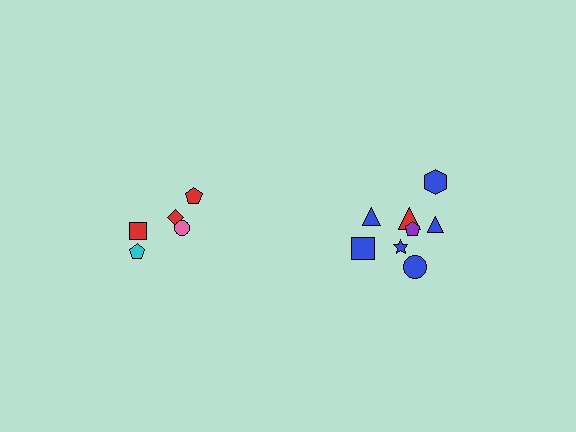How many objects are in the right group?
There are 8 objects.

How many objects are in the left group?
There are 5 objects.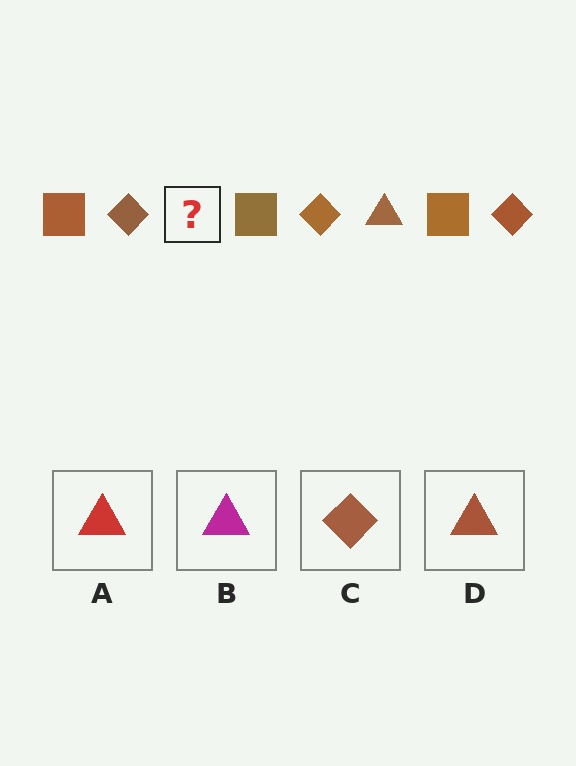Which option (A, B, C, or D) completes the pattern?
D.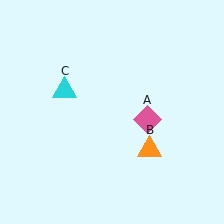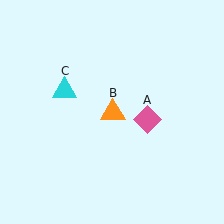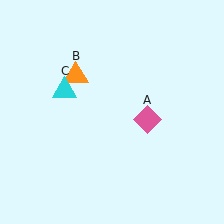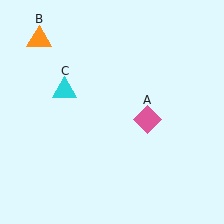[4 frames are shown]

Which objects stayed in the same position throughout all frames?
Pink diamond (object A) and cyan triangle (object C) remained stationary.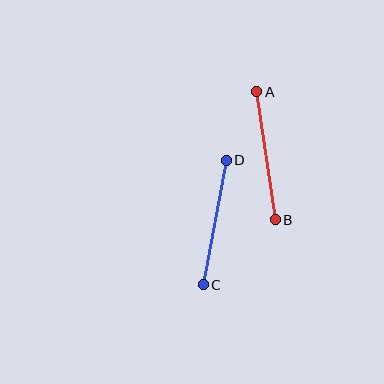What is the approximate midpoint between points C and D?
The midpoint is at approximately (215, 222) pixels.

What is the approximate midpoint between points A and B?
The midpoint is at approximately (266, 156) pixels.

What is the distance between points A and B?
The distance is approximately 129 pixels.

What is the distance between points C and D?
The distance is approximately 127 pixels.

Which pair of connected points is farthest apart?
Points A and B are farthest apart.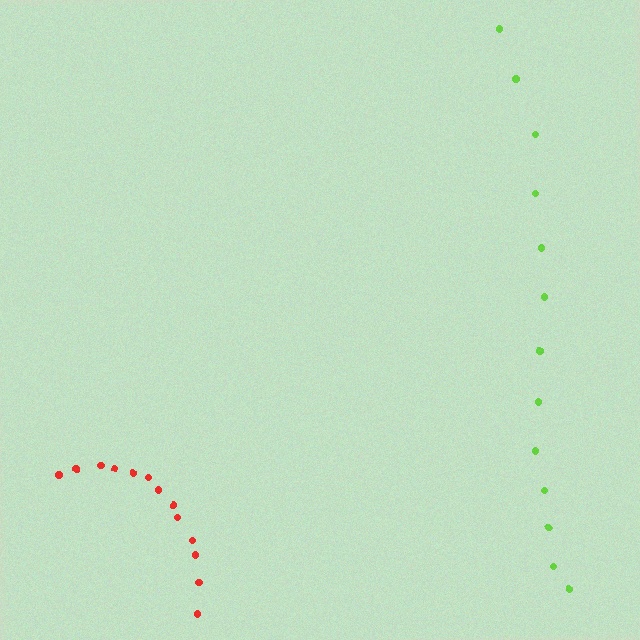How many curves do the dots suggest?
There are 2 distinct paths.